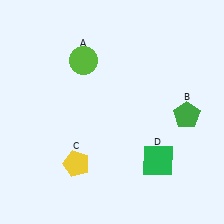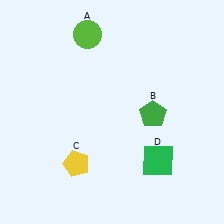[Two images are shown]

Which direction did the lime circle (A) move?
The lime circle (A) moved up.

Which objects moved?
The objects that moved are: the lime circle (A), the green pentagon (B).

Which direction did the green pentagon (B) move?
The green pentagon (B) moved left.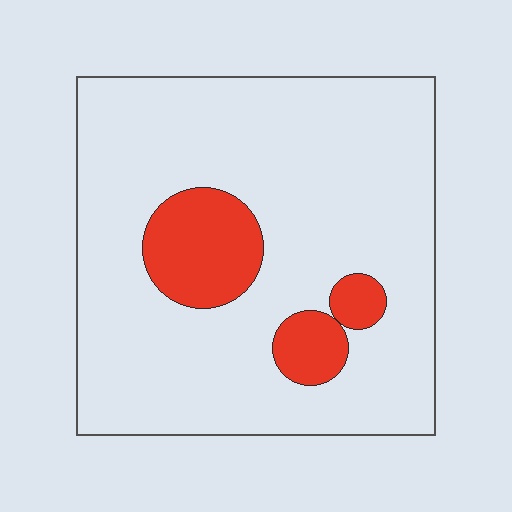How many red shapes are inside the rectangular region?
3.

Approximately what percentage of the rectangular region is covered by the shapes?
Approximately 15%.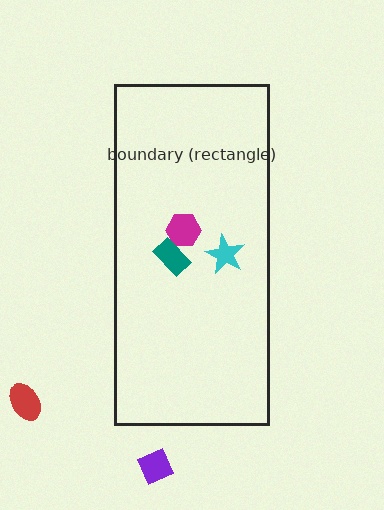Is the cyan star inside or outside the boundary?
Inside.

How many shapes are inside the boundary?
3 inside, 2 outside.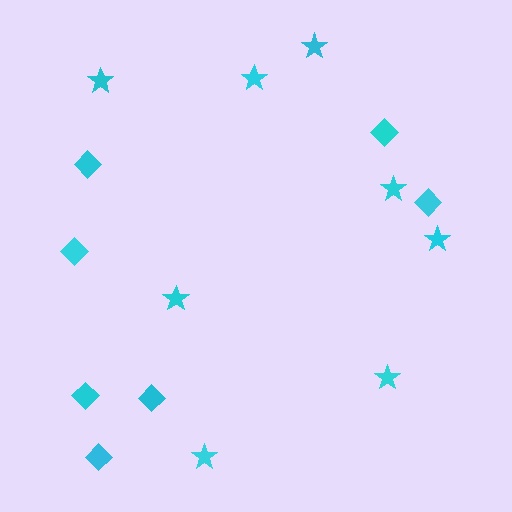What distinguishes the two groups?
There are 2 groups: one group of diamonds (7) and one group of stars (8).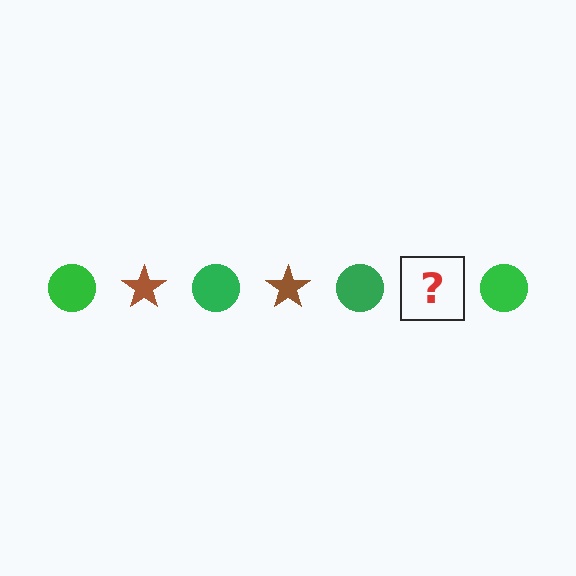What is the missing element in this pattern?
The missing element is a brown star.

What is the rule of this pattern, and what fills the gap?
The rule is that the pattern alternates between green circle and brown star. The gap should be filled with a brown star.